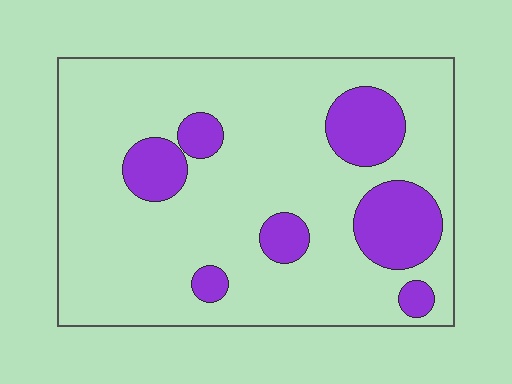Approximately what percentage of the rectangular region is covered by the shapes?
Approximately 20%.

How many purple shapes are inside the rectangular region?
7.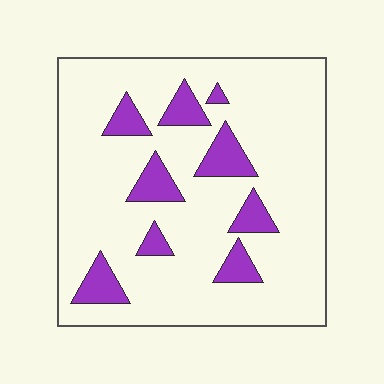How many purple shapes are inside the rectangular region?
9.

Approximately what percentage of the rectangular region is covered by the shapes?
Approximately 15%.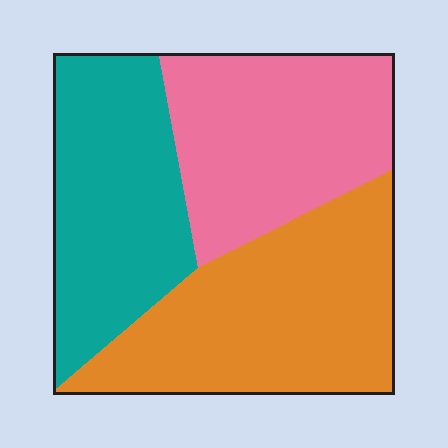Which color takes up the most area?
Orange, at roughly 40%.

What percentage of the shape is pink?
Pink covers about 30% of the shape.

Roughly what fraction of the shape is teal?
Teal covers 31% of the shape.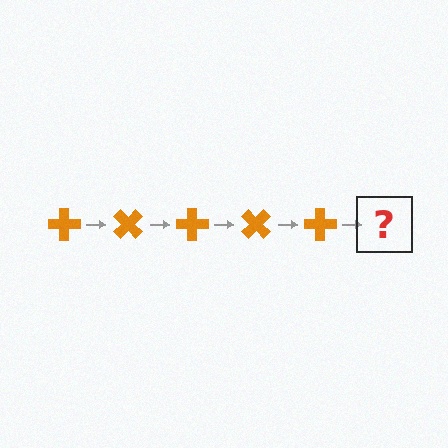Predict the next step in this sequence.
The next step is an orange cross rotated 225 degrees.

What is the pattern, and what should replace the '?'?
The pattern is that the cross rotates 45 degrees each step. The '?' should be an orange cross rotated 225 degrees.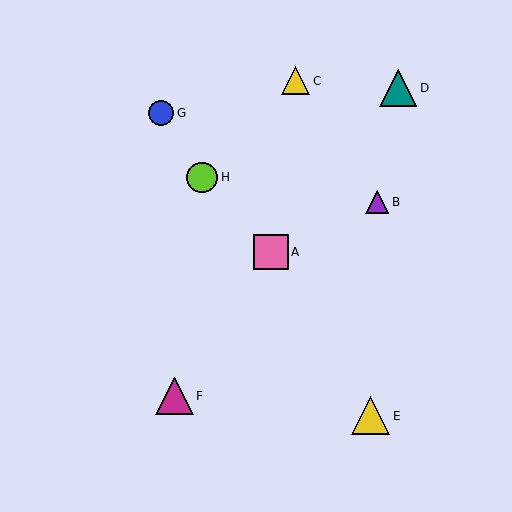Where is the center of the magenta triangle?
The center of the magenta triangle is at (174, 396).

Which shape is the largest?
The yellow triangle (labeled E) is the largest.